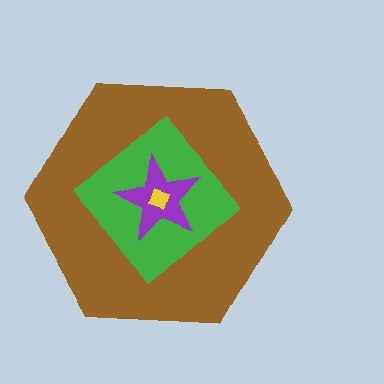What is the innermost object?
The yellow diamond.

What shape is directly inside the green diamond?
The purple star.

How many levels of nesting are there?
4.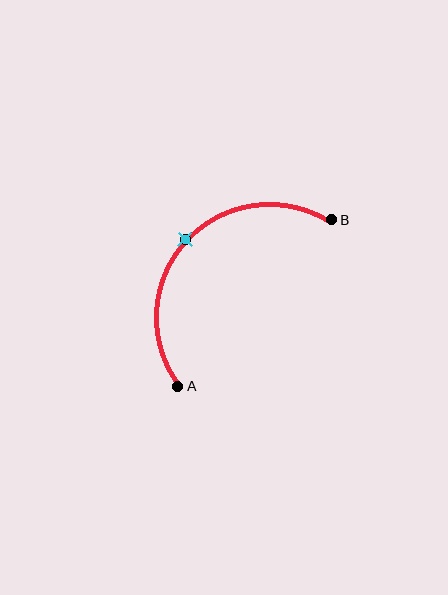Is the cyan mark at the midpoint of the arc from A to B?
Yes. The cyan mark lies on the arc at equal arc-length from both A and B — it is the arc midpoint.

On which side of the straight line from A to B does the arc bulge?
The arc bulges above and to the left of the straight line connecting A and B.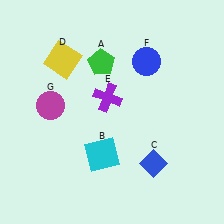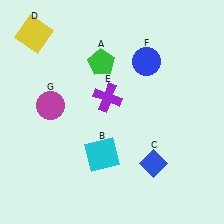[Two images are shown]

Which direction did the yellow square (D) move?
The yellow square (D) moved left.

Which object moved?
The yellow square (D) moved left.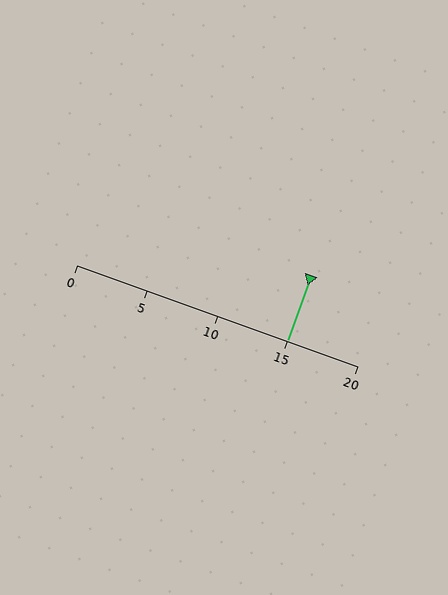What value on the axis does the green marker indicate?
The marker indicates approximately 15.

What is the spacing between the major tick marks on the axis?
The major ticks are spaced 5 apart.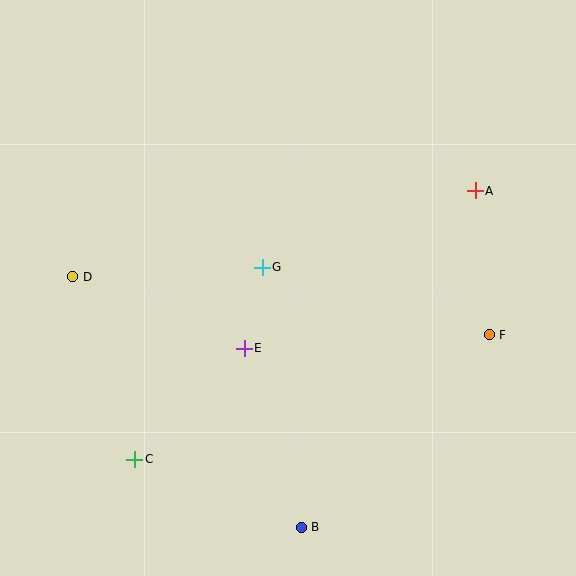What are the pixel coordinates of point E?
Point E is at (244, 348).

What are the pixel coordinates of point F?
Point F is at (489, 335).